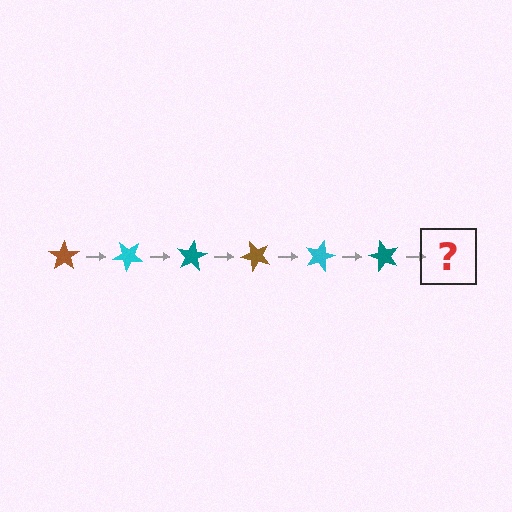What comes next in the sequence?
The next element should be a brown star, rotated 240 degrees from the start.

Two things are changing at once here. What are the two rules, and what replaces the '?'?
The two rules are that it rotates 40 degrees each step and the color cycles through brown, cyan, and teal. The '?' should be a brown star, rotated 240 degrees from the start.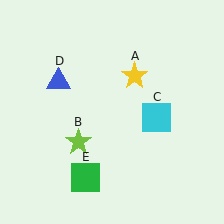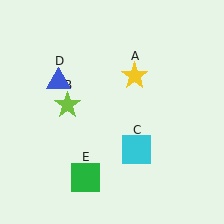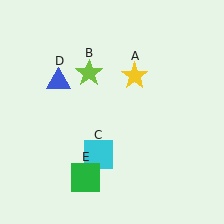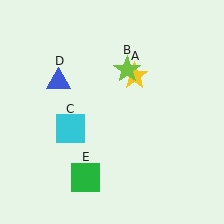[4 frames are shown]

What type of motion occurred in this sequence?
The lime star (object B), cyan square (object C) rotated clockwise around the center of the scene.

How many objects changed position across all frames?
2 objects changed position: lime star (object B), cyan square (object C).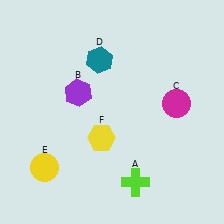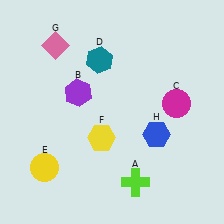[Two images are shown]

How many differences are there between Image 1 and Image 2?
There are 2 differences between the two images.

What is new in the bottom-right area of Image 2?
A blue hexagon (H) was added in the bottom-right area of Image 2.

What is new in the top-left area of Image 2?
A pink diamond (G) was added in the top-left area of Image 2.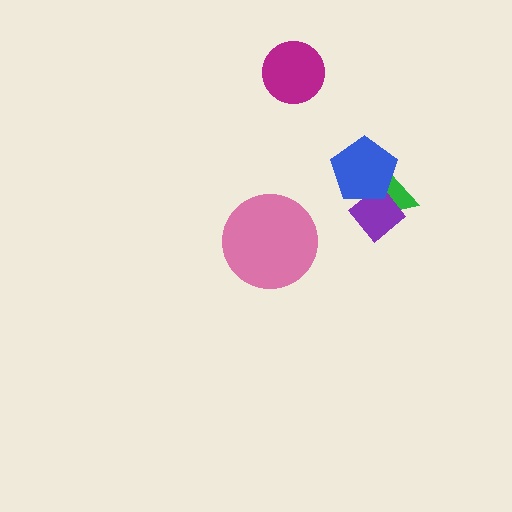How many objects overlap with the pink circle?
0 objects overlap with the pink circle.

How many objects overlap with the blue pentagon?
2 objects overlap with the blue pentagon.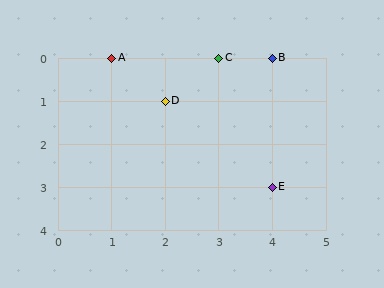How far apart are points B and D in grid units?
Points B and D are 2 columns and 1 row apart (about 2.2 grid units diagonally).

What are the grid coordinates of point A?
Point A is at grid coordinates (1, 0).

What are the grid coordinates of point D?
Point D is at grid coordinates (2, 1).